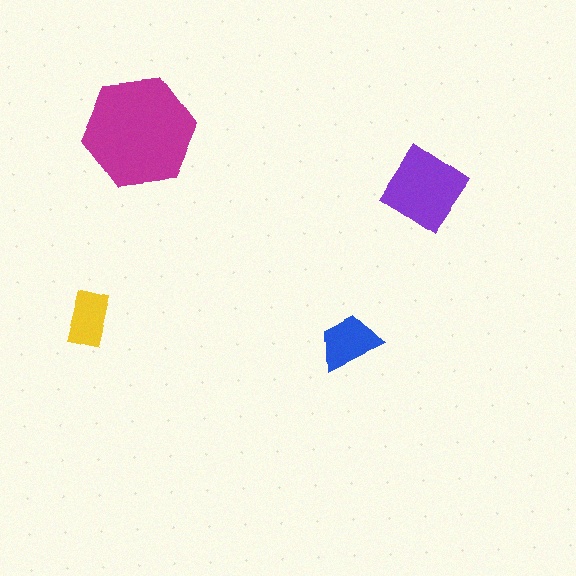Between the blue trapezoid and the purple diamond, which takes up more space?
The purple diamond.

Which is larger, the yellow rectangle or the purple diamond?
The purple diamond.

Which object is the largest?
The magenta hexagon.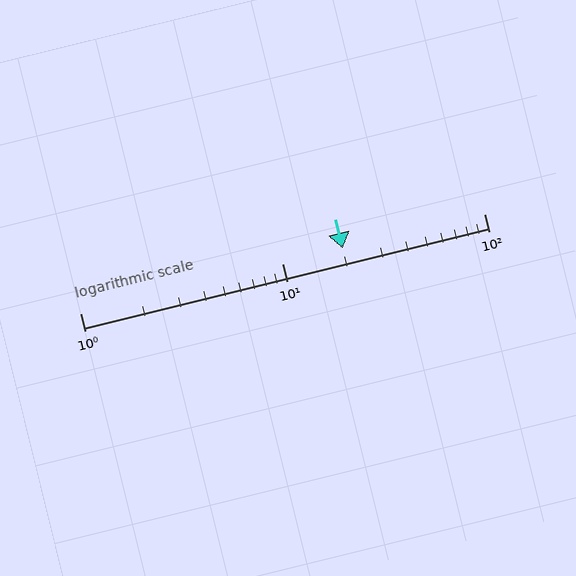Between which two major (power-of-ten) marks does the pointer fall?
The pointer is between 10 and 100.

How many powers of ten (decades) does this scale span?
The scale spans 2 decades, from 1 to 100.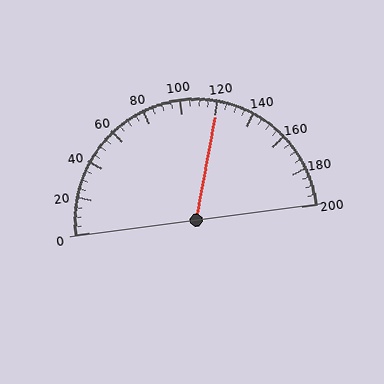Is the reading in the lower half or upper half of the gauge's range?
The reading is in the upper half of the range (0 to 200).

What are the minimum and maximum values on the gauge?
The gauge ranges from 0 to 200.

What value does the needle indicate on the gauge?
The needle indicates approximately 120.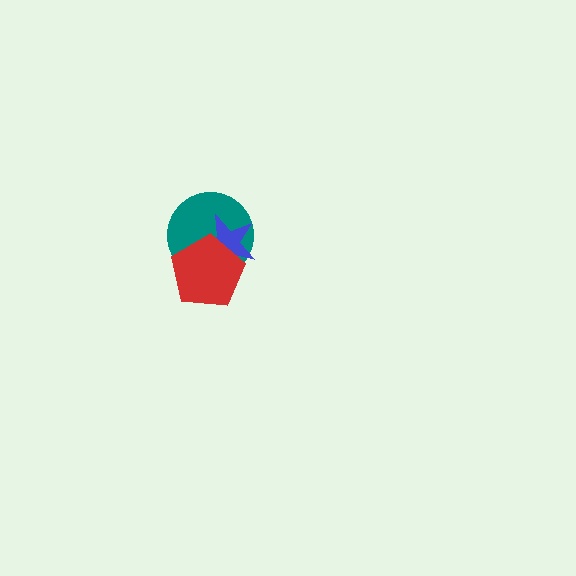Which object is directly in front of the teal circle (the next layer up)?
The blue star is directly in front of the teal circle.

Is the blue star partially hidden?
Yes, it is partially covered by another shape.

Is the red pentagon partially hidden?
No, no other shape covers it.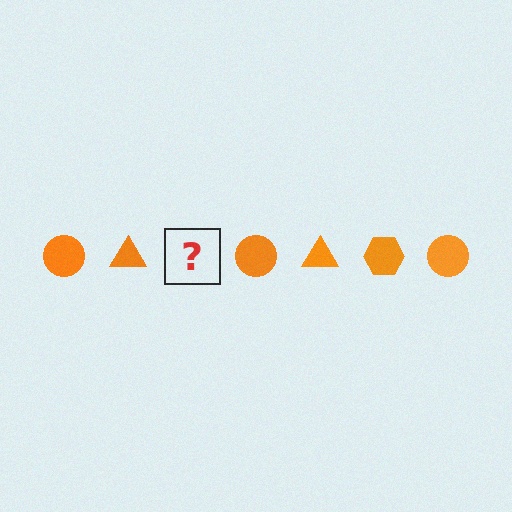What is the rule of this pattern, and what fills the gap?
The rule is that the pattern cycles through circle, triangle, hexagon shapes in orange. The gap should be filled with an orange hexagon.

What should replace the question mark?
The question mark should be replaced with an orange hexagon.